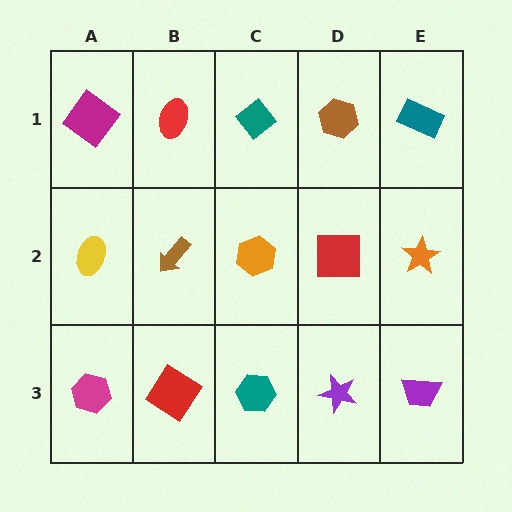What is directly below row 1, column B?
A brown arrow.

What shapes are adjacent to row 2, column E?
A teal rectangle (row 1, column E), a purple trapezoid (row 3, column E), a red square (row 2, column D).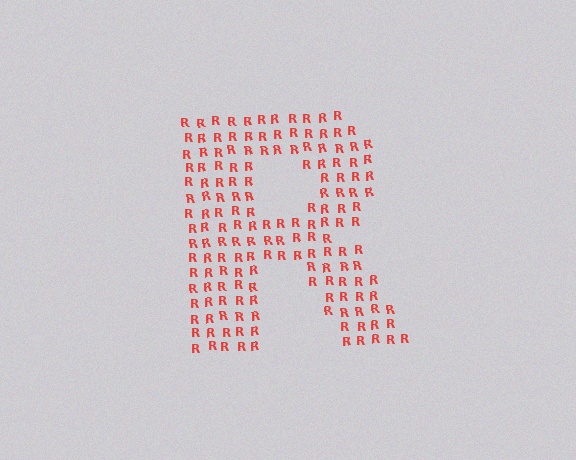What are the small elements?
The small elements are letter R's.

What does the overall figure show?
The overall figure shows the letter R.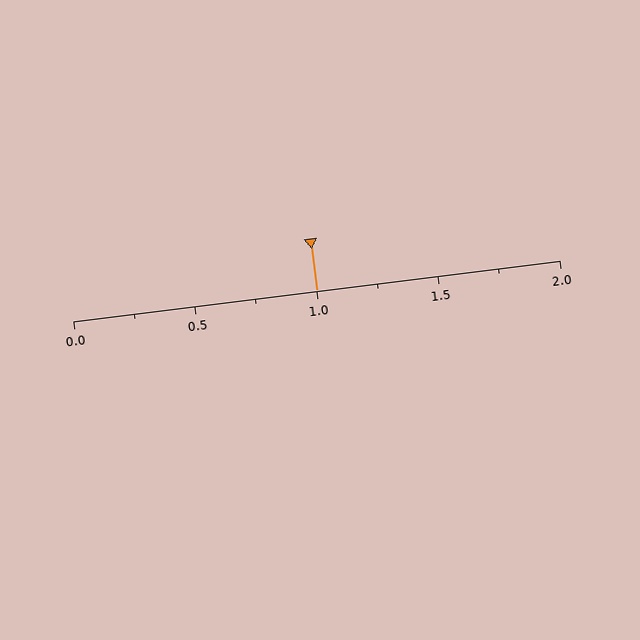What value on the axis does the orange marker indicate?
The marker indicates approximately 1.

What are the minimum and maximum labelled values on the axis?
The axis runs from 0.0 to 2.0.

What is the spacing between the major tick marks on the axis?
The major ticks are spaced 0.5 apart.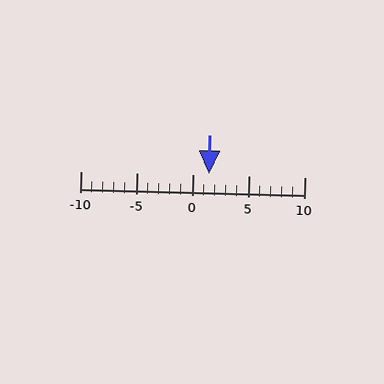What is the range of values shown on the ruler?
The ruler shows values from -10 to 10.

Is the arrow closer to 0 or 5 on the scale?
The arrow is closer to 0.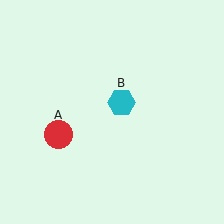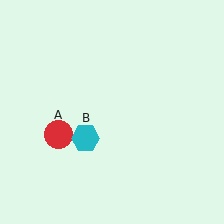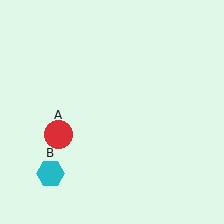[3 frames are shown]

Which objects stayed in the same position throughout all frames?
Red circle (object A) remained stationary.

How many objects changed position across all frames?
1 object changed position: cyan hexagon (object B).